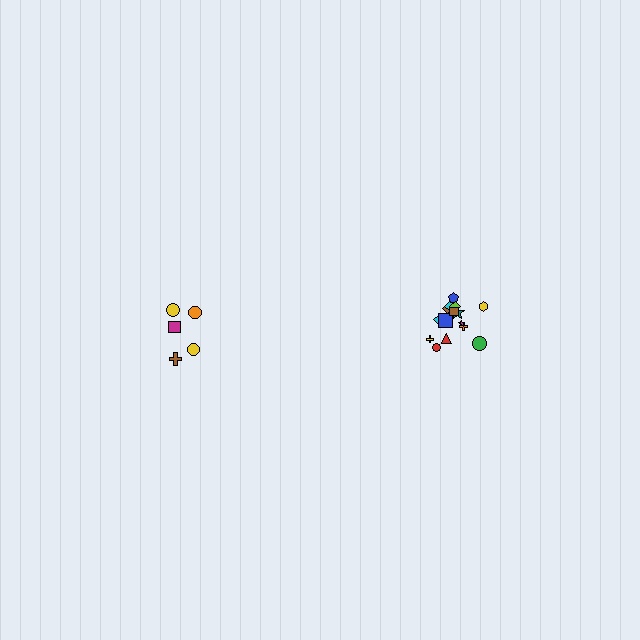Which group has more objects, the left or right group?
The right group.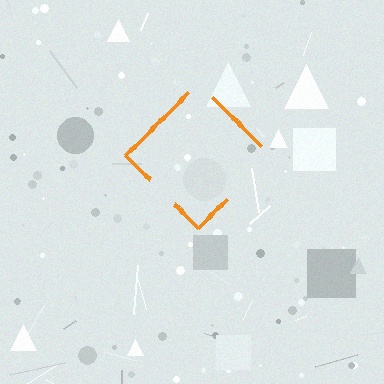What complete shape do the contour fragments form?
The contour fragments form a diamond.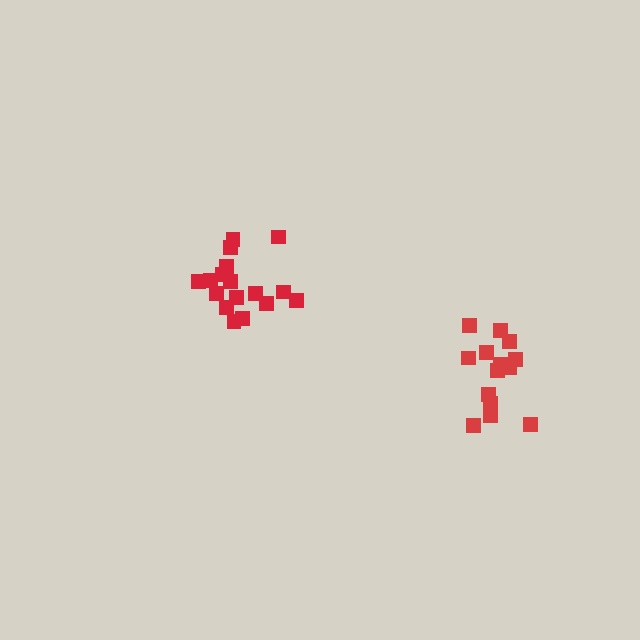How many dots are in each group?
Group 1: 14 dots, Group 2: 17 dots (31 total).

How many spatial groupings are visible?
There are 2 spatial groupings.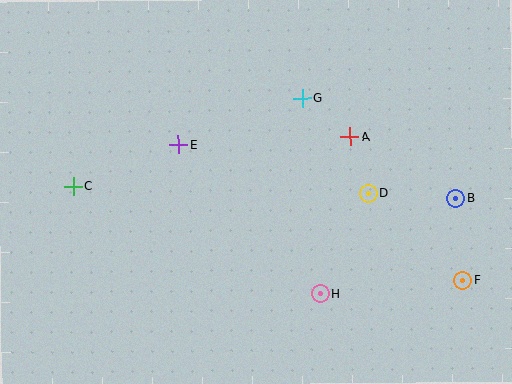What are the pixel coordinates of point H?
Point H is at (320, 294).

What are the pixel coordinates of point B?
Point B is at (456, 198).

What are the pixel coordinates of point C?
Point C is at (73, 186).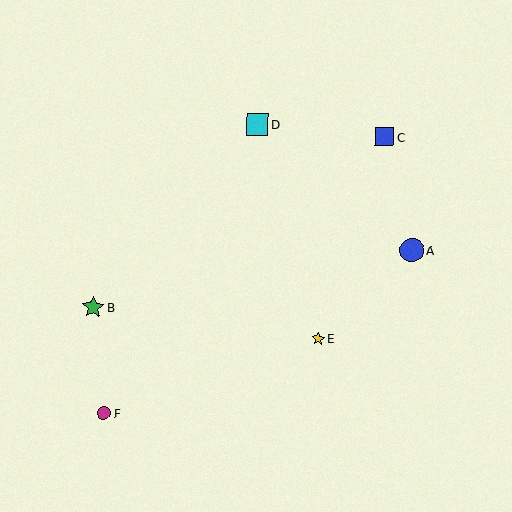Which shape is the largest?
The blue circle (labeled A) is the largest.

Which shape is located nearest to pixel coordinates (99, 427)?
The magenta circle (labeled F) at (104, 413) is nearest to that location.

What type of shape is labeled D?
Shape D is a cyan square.